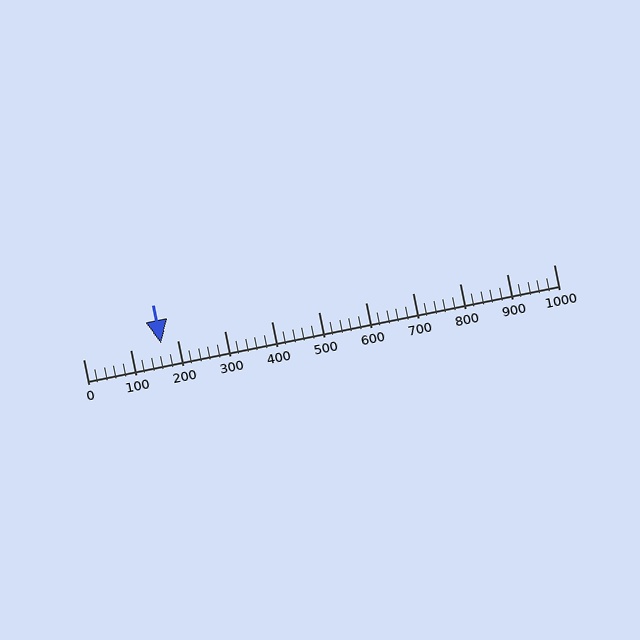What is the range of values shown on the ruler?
The ruler shows values from 0 to 1000.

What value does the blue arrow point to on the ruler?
The blue arrow points to approximately 167.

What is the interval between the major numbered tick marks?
The major tick marks are spaced 100 units apart.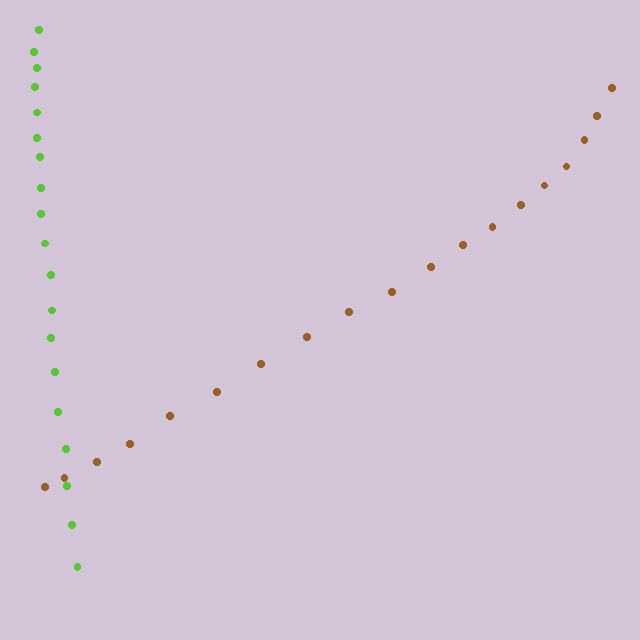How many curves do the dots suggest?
There are 2 distinct paths.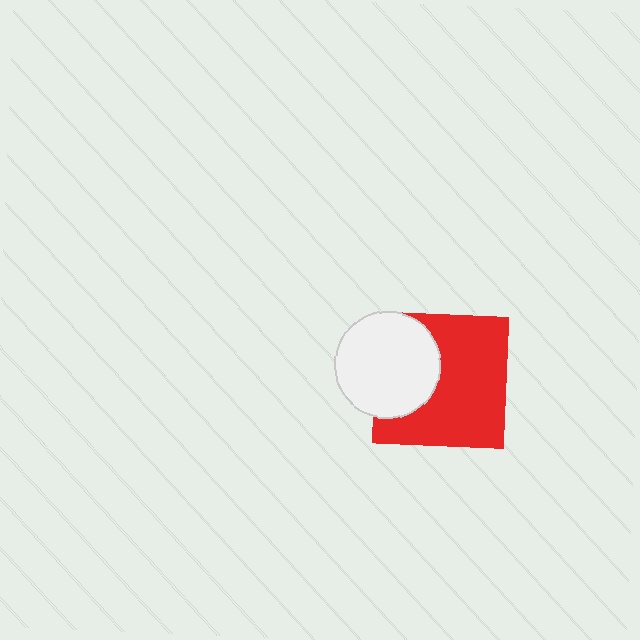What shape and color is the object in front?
The object in front is a white circle.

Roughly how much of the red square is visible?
Most of it is visible (roughly 67%).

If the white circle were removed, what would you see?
You would see the complete red square.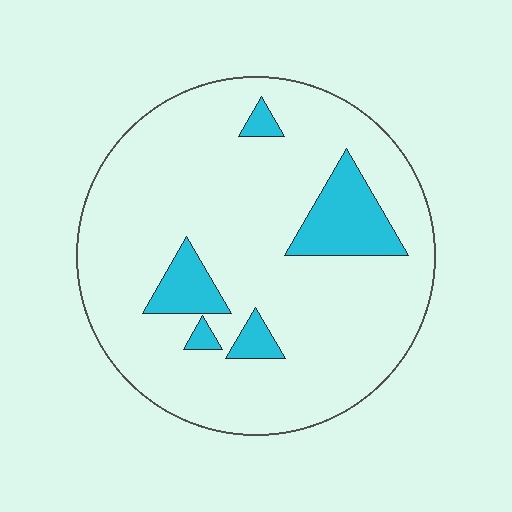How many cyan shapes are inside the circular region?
5.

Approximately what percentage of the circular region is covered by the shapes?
Approximately 15%.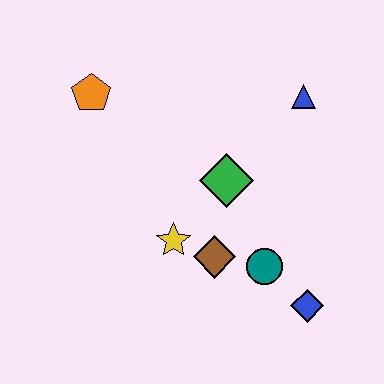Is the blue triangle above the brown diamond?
Yes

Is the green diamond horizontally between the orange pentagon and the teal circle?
Yes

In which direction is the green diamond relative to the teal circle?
The green diamond is above the teal circle.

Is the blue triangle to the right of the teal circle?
Yes